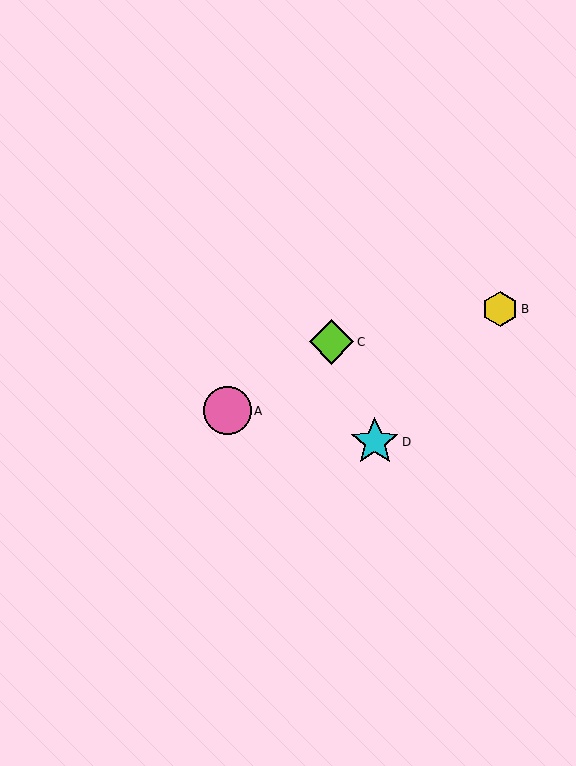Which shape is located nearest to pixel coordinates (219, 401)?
The pink circle (labeled A) at (227, 411) is nearest to that location.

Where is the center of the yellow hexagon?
The center of the yellow hexagon is at (500, 309).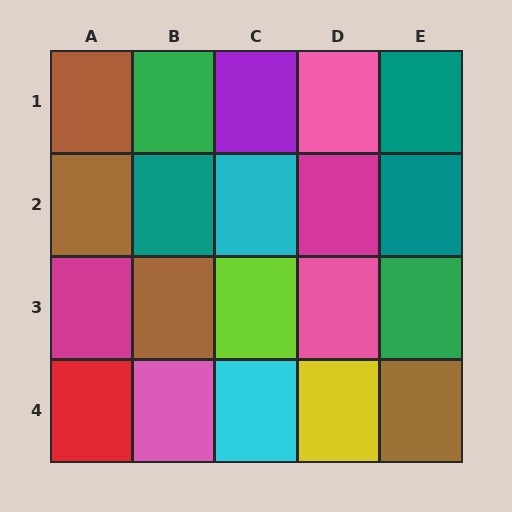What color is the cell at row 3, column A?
Magenta.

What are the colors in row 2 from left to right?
Brown, teal, cyan, magenta, teal.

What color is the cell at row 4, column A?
Red.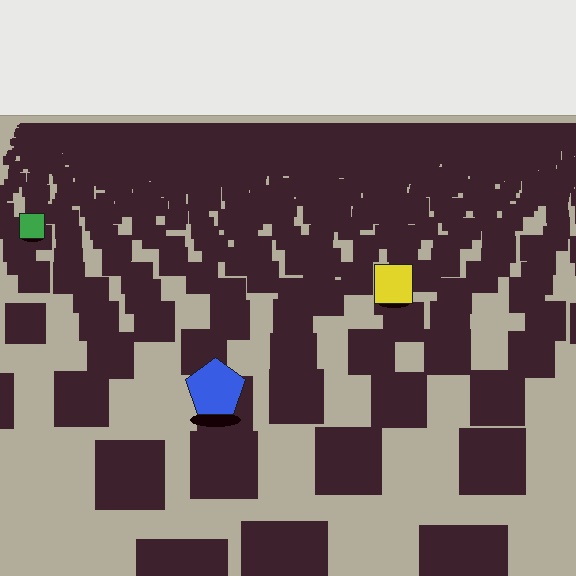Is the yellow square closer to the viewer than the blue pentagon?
No. The blue pentagon is closer — you can tell from the texture gradient: the ground texture is coarser near it.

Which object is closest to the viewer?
The blue pentagon is closest. The texture marks near it are larger and more spread out.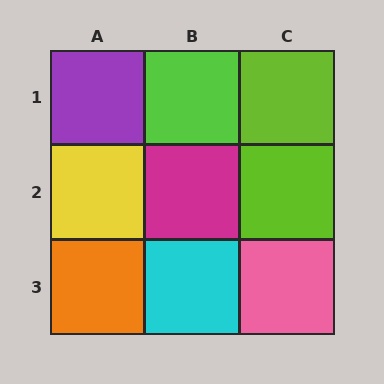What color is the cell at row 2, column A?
Yellow.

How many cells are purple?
1 cell is purple.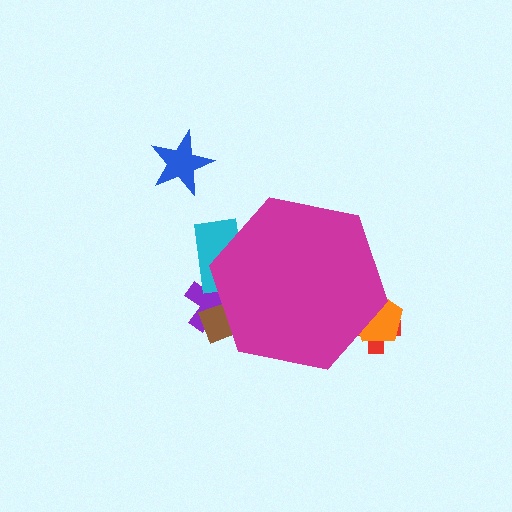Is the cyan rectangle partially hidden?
Yes, the cyan rectangle is partially hidden behind the magenta hexagon.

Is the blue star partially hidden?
No, the blue star is fully visible.